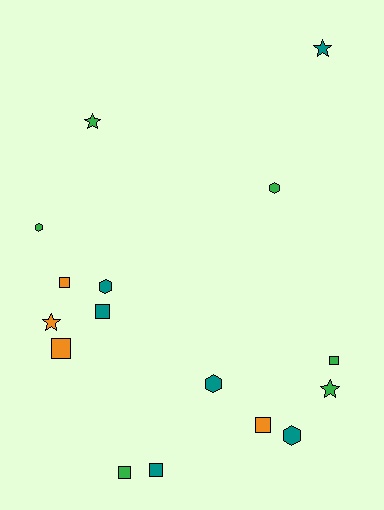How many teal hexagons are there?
There are 3 teal hexagons.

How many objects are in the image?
There are 16 objects.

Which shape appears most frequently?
Square, with 7 objects.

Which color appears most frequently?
Green, with 6 objects.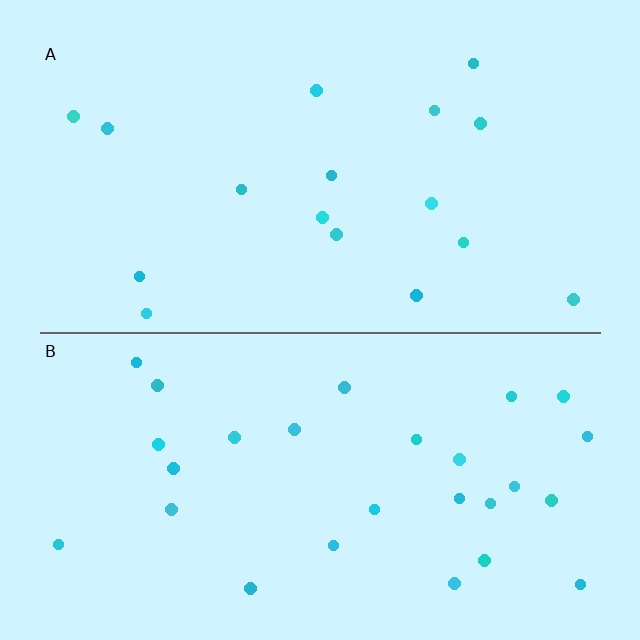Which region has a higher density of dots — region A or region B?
B (the bottom).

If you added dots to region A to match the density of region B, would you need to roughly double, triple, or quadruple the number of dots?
Approximately double.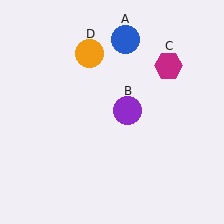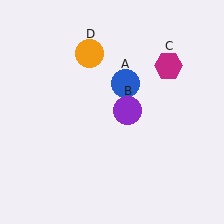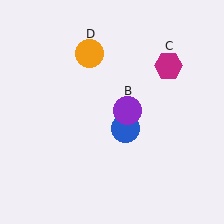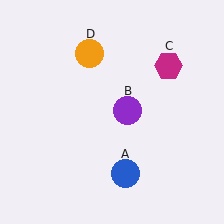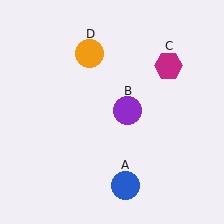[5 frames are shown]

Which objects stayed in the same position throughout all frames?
Purple circle (object B) and magenta hexagon (object C) and orange circle (object D) remained stationary.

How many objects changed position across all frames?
1 object changed position: blue circle (object A).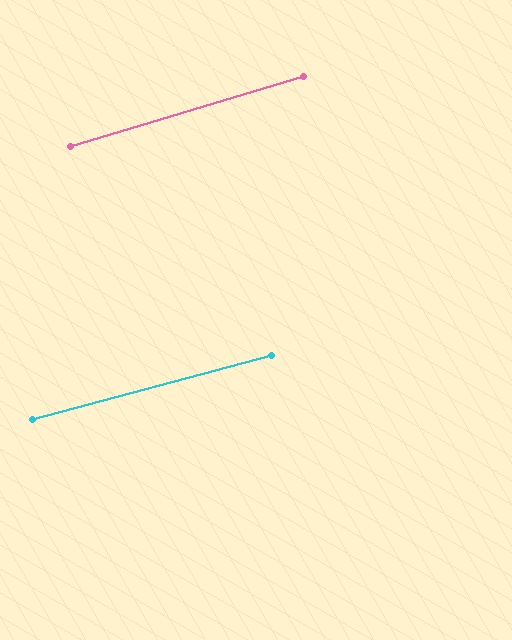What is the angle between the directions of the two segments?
Approximately 2 degrees.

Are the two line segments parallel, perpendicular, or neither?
Parallel — their directions differ by only 2.0°.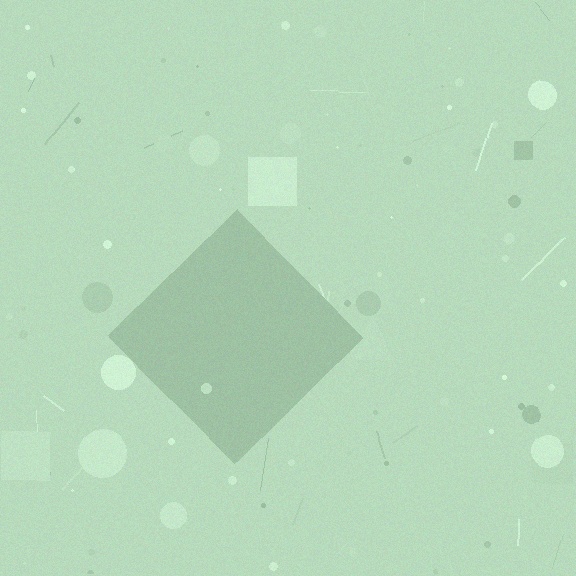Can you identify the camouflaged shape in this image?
The camouflaged shape is a diamond.